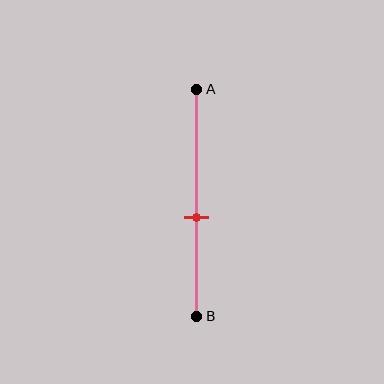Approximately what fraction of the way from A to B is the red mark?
The red mark is approximately 55% of the way from A to B.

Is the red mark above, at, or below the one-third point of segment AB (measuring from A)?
The red mark is below the one-third point of segment AB.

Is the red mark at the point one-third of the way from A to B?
No, the mark is at about 55% from A, not at the 33% one-third point.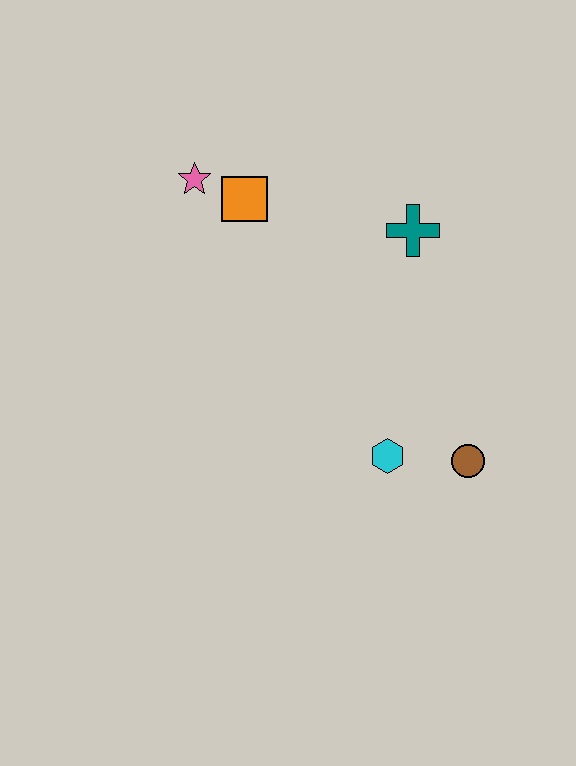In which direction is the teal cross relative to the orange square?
The teal cross is to the right of the orange square.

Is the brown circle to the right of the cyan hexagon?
Yes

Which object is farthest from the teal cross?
The brown circle is farthest from the teal cross.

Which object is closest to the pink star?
The orange square is closest to the pink star.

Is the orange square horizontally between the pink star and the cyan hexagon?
Yes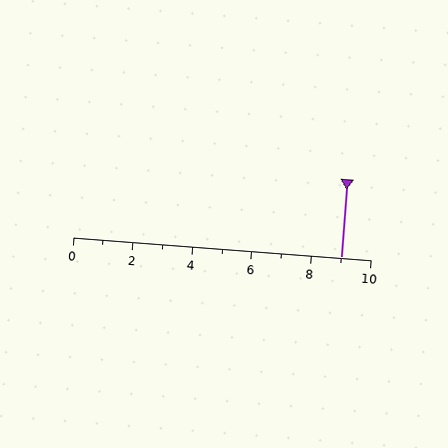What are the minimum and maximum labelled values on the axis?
The axis runs from 0 to 10.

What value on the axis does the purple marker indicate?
The marker indicates approximately 9.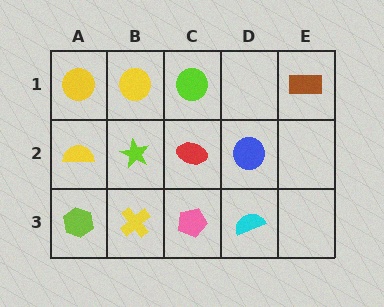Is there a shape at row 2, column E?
No, that cell is empty.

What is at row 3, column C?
A pink pentagon.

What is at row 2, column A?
A yellow semicircle.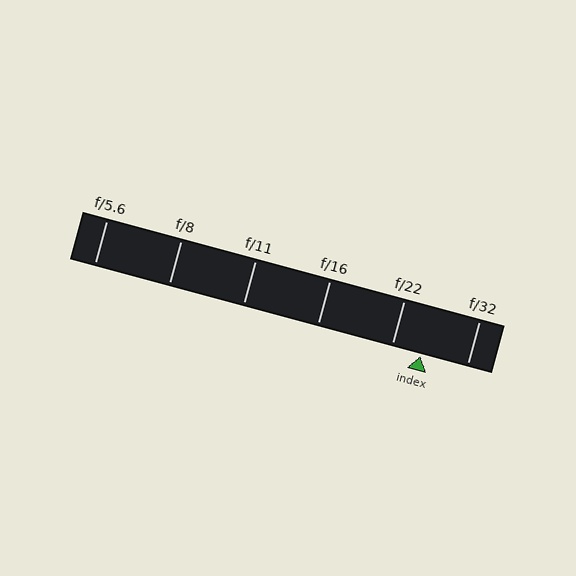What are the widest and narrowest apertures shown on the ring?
The widest aperture shown is f/5.6 and the narrowest is f/32.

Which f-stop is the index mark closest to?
The index mark is closest to f/22.